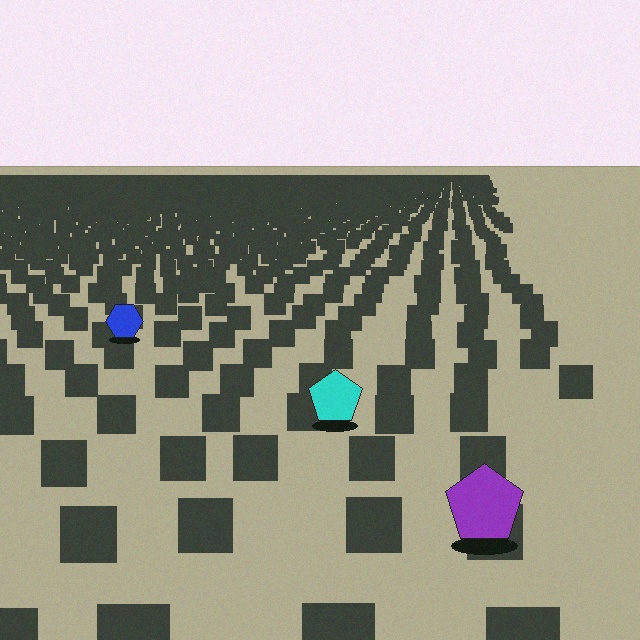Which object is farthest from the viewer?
The blue hexagon is farthest from the viewer. It appears smaller and the ground texture around it is denser.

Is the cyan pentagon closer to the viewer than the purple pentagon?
No. The purple pentagon is closer — you can tell from the texture gradient: the ground texture is coarser near it.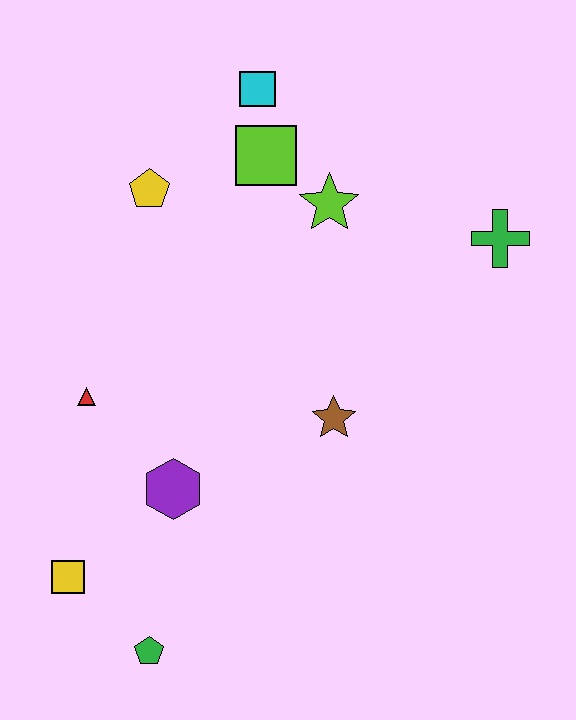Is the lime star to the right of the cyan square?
Yes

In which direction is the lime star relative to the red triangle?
The lime star is to the right of the red triangle.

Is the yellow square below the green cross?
Yes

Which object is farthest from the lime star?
The green pentagon is farthest from the lime star.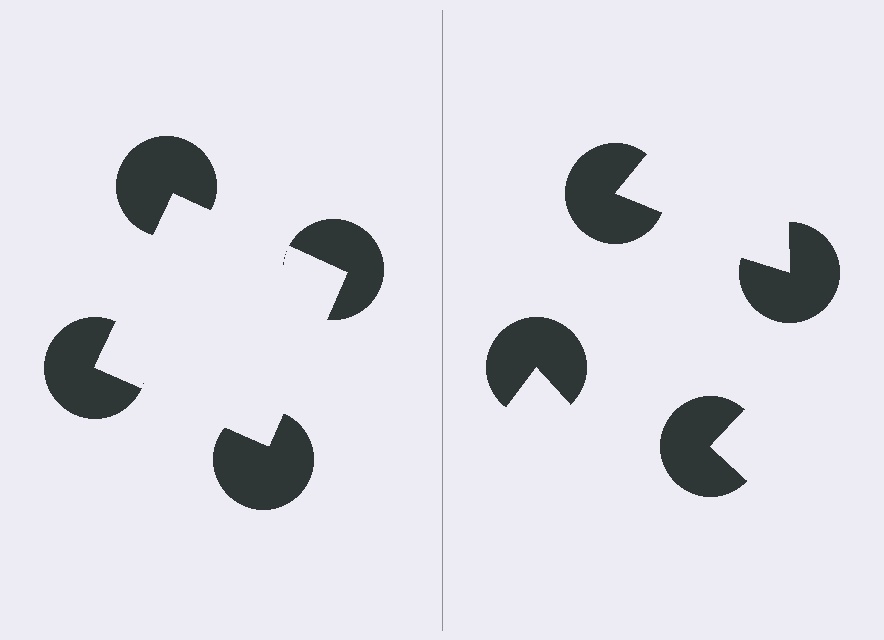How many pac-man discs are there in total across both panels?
8 — 4 on each side.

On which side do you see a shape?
An illusory square appears on the left side. On the right side the wedge cuts are rotated, so no coherent shape forms.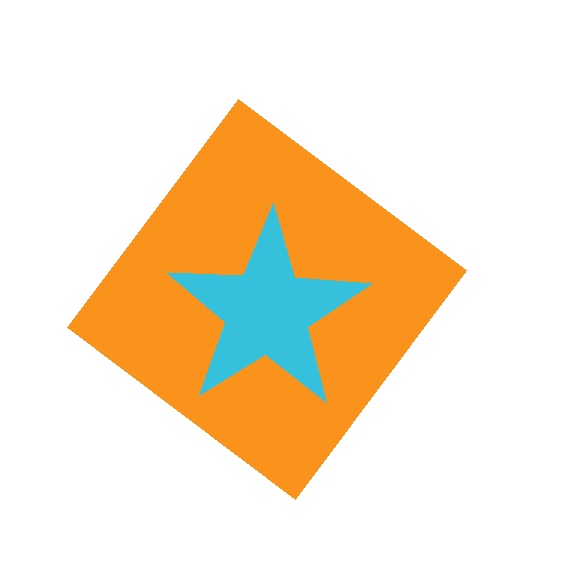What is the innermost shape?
The cyan star.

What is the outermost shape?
The orange diamond.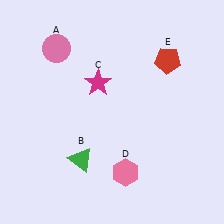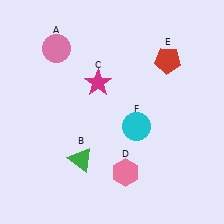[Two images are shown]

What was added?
A cyan circle (F) was added in Image 2.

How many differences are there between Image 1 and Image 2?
There is 1 difference between the two images.